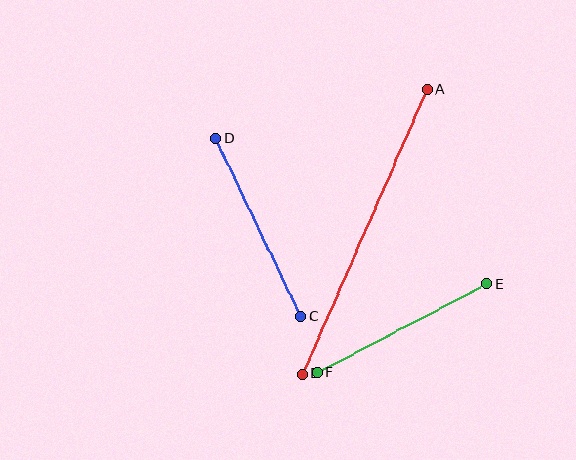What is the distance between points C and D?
The distance is approximately 197 pixels.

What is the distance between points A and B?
The distance is approximately 311 pixels.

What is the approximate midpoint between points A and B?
The midpoint is at approximately (365, 232) pixels.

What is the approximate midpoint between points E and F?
The midpoint is at approximately (402, 328) pixels.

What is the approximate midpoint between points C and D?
The midpoint is at approximately (258, 228) pixels.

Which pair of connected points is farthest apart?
Points A and B are farthest apart.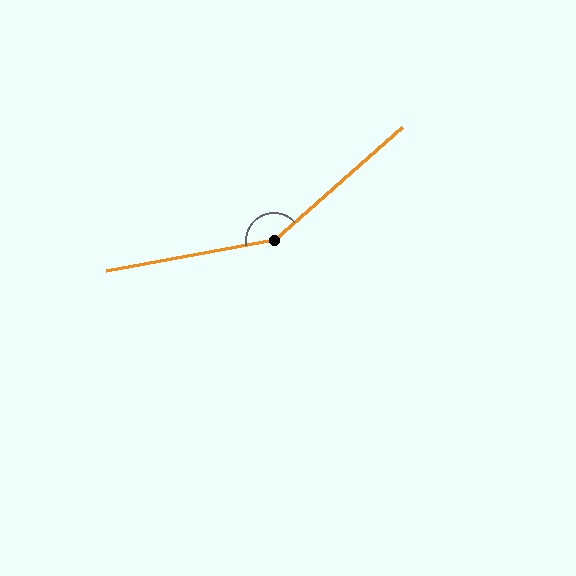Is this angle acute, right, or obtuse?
It is obtuse.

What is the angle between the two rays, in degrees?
Approximately 149 degrees.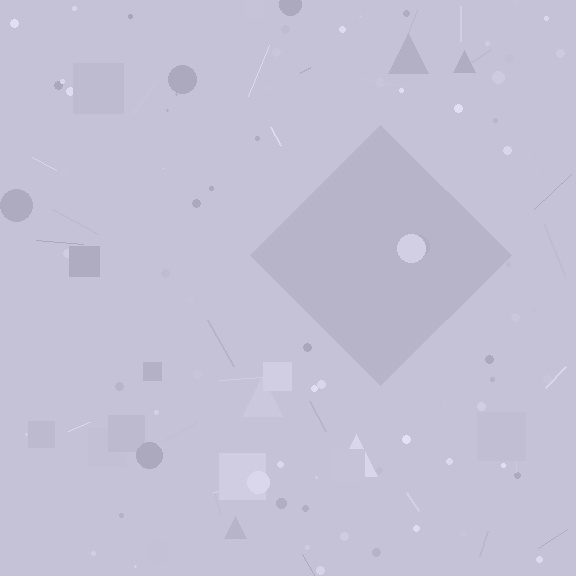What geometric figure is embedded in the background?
A diamond is embedded in the background.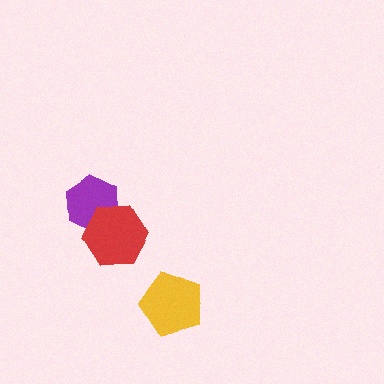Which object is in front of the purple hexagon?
The red hexagon is in front of the purple hexagon.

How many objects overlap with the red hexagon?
1 object overlaps with the red hexagon.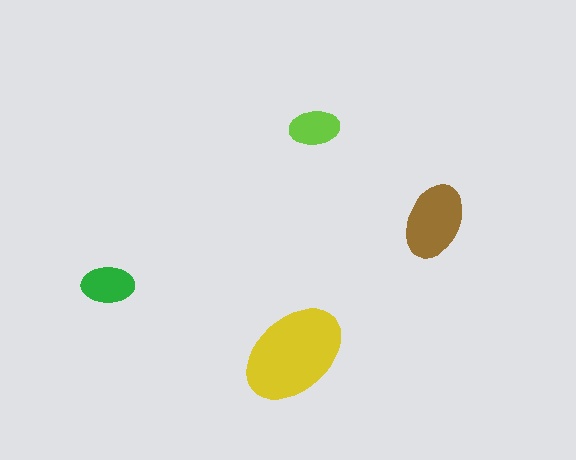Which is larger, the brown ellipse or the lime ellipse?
The brown one.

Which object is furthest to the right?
The brown ellipse is rightmost.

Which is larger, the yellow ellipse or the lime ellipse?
The yellow one.